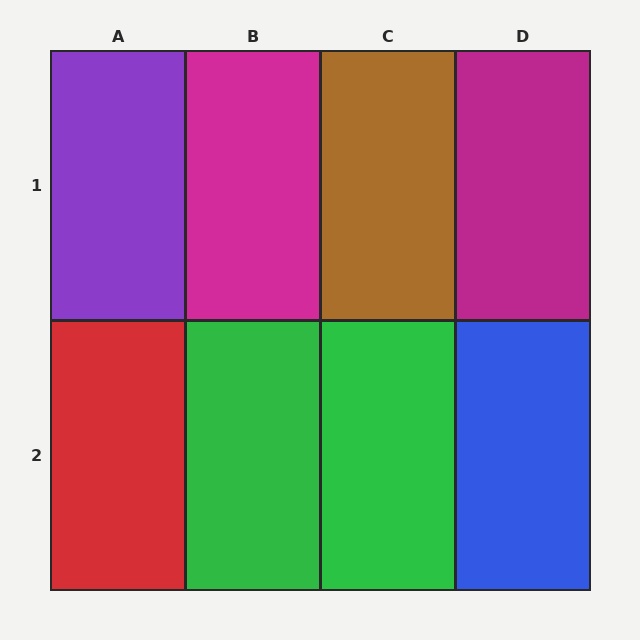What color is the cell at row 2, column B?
Green.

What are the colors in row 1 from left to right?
Purple, magenta, brown, magenta.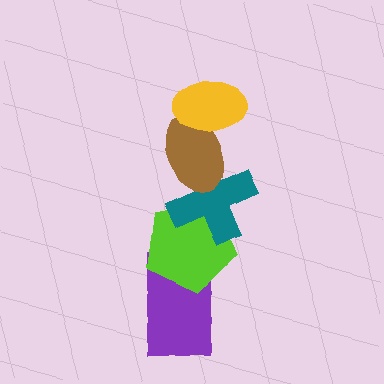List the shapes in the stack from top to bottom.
From top to bottom: the yellow ellipse, the brown ellipse, the teal cross, the lime pentagon, the purple rectangle.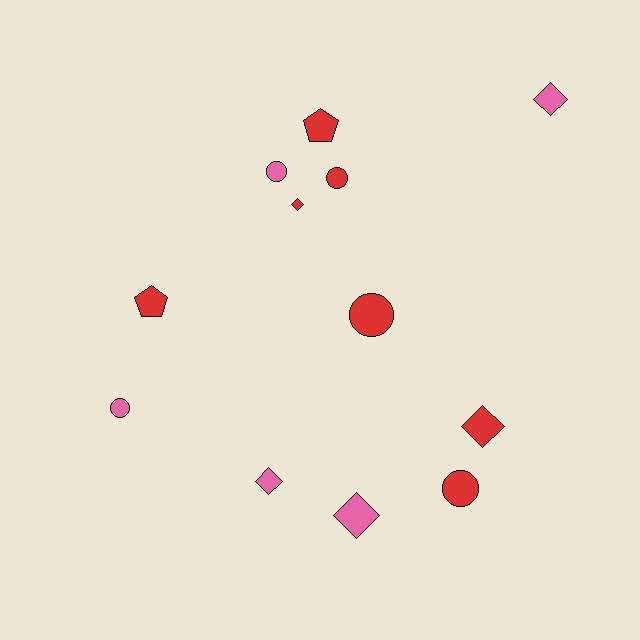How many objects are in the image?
There are 12 objects.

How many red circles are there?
There are 3 red circles.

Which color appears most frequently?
Red, with 7 objects.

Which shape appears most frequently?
Circle, with 5 objects.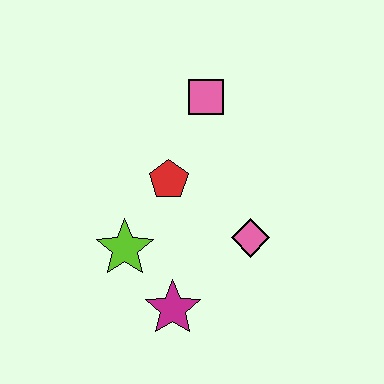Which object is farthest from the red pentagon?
The magenta star is farthest from the red pentagon.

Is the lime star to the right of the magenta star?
No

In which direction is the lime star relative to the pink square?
The lime star is below the pink square.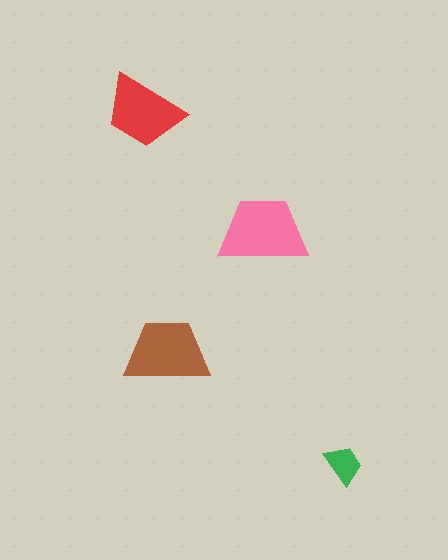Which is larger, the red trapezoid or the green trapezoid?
The red one.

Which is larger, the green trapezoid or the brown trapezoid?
The brown one.